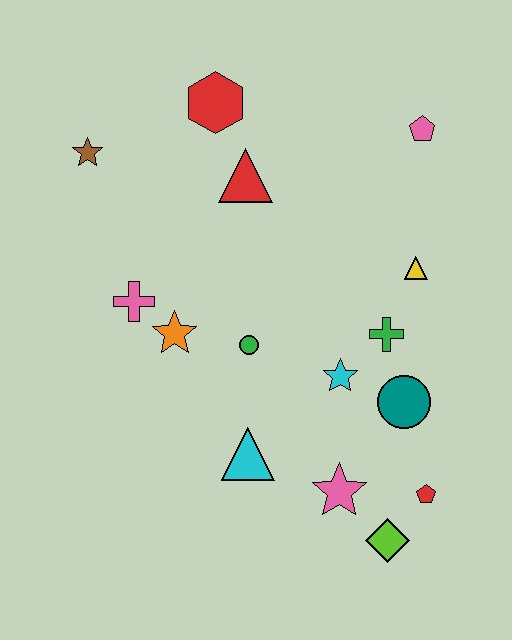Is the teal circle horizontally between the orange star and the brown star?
No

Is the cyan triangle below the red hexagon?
Yes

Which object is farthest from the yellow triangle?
The brown star is farthest from the yellow triangle.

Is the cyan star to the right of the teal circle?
No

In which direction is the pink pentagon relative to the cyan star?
The pink pentagon is above the cyan star.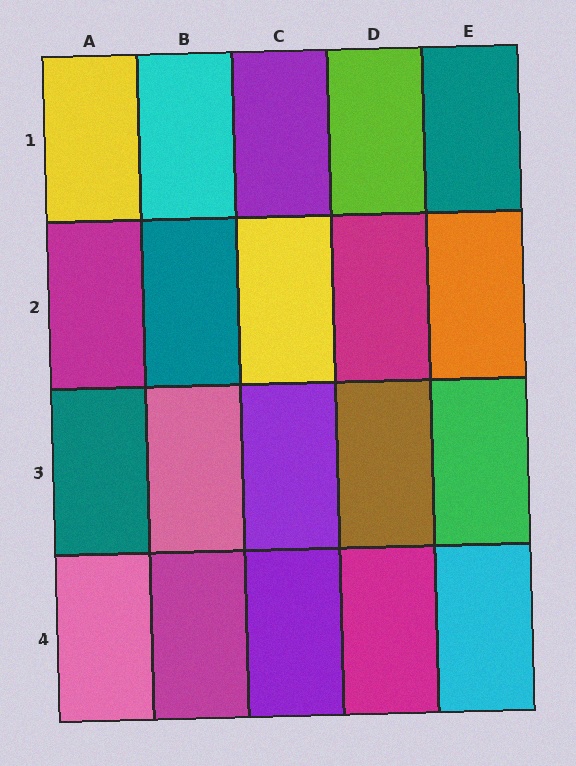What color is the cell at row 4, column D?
Magenta.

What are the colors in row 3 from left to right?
Teal, pink, purple, brown, green.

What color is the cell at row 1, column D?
Lime.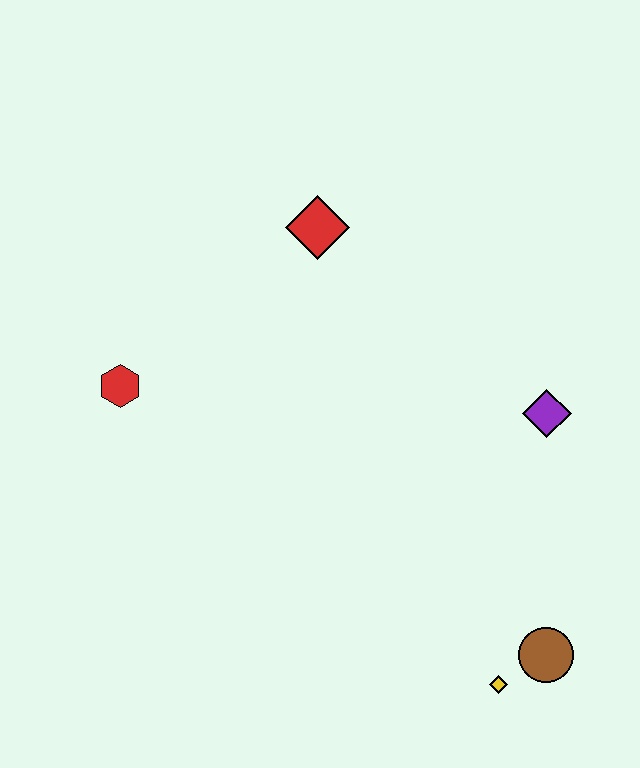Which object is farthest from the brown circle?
The red hexagon is farthest from the brown circle.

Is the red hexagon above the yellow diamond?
Yes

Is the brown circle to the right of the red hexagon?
Yes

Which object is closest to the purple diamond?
The brown circle is closest to the purple diamond.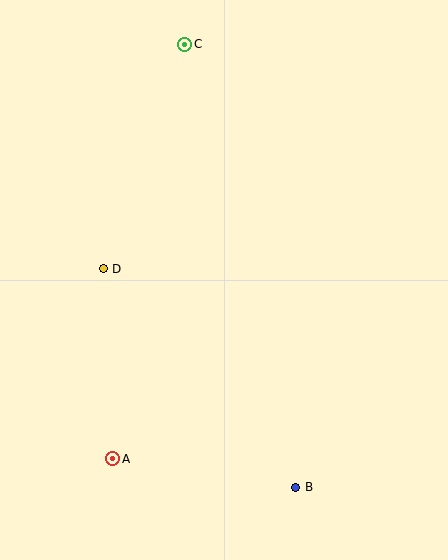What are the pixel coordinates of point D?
Point D is at (103, 269).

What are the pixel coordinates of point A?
Point A is at (113, 459).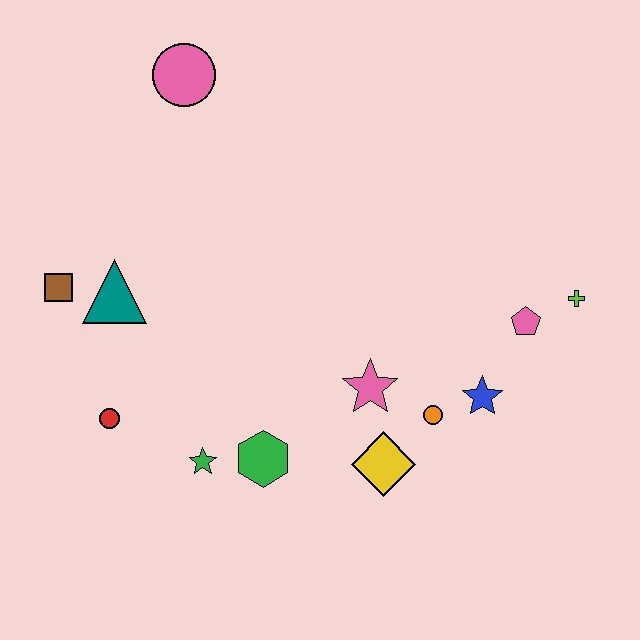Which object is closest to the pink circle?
The teal triangle is closest to the pink circle.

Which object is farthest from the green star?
The lime cross is farthest from the green star.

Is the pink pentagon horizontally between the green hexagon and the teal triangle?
No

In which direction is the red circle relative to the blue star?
The red circle is to the left of the blue star.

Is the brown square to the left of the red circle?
Yes